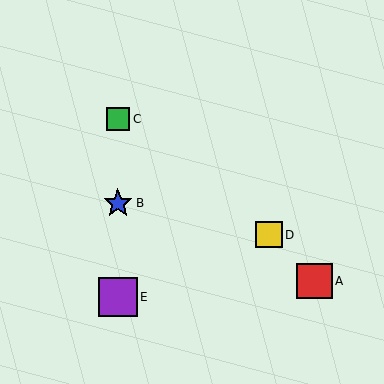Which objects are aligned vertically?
Objects B, C, E are aligned vertically.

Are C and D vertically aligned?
No, C is at x≈118 and D is at x≈269.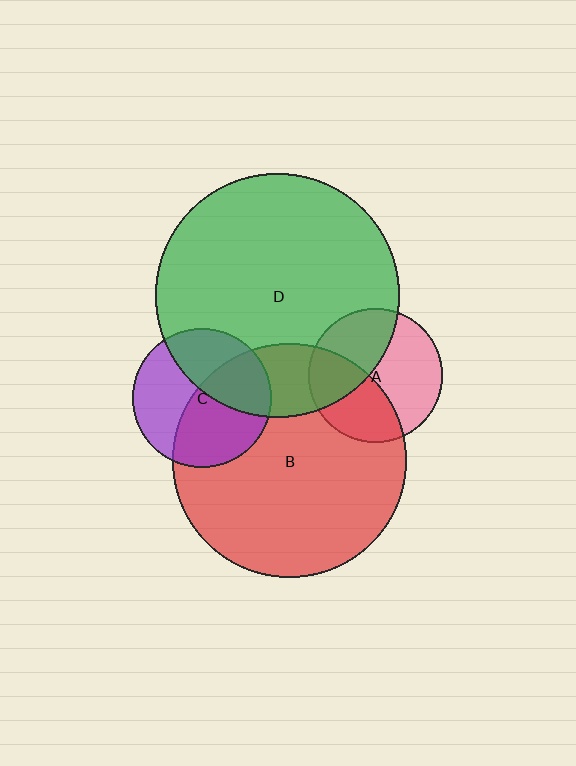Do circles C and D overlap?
Yes.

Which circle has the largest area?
Circle D (green).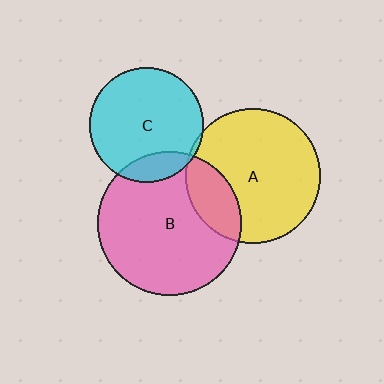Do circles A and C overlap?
Yes.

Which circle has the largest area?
Circle B (pink).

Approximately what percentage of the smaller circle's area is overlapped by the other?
Approximately 5%.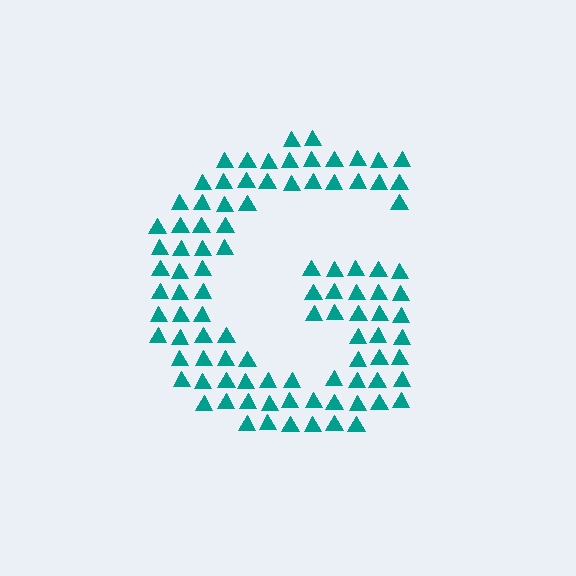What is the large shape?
The large shape is the letter G.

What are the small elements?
The small elements are triangles.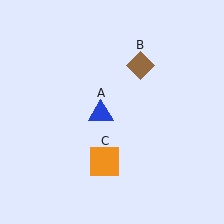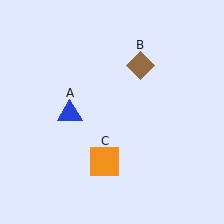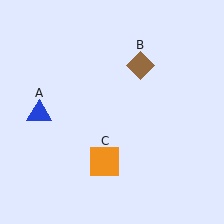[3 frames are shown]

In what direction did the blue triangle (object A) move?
The blue triangle (object A) moved left.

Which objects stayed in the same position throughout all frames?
Brown diamond (object B) and orange square (object C) remained stationary.